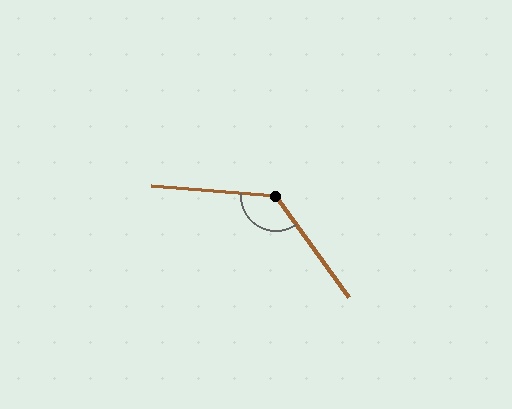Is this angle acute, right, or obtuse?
It is obtuse.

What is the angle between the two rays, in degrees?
Approximately 130 degrees.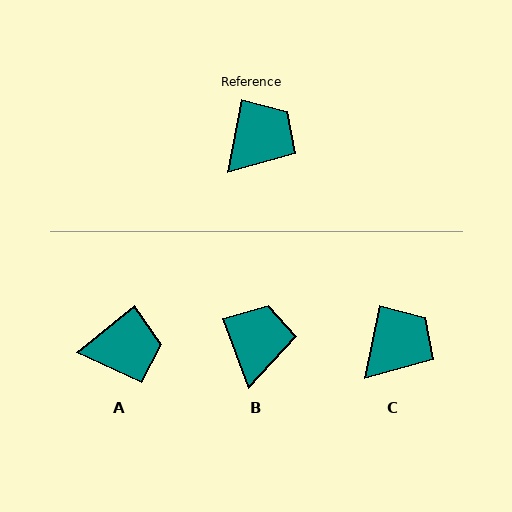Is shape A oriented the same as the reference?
No, it is off by about 40 degrees.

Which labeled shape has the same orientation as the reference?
C.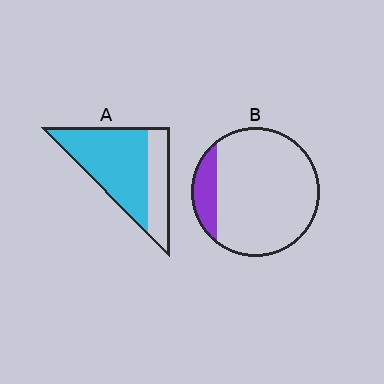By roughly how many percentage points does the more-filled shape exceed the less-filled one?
By roughly 55 percentage points (A over B).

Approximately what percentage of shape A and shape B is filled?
A is approximately 70% and B is approximately 15%.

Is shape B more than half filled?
No.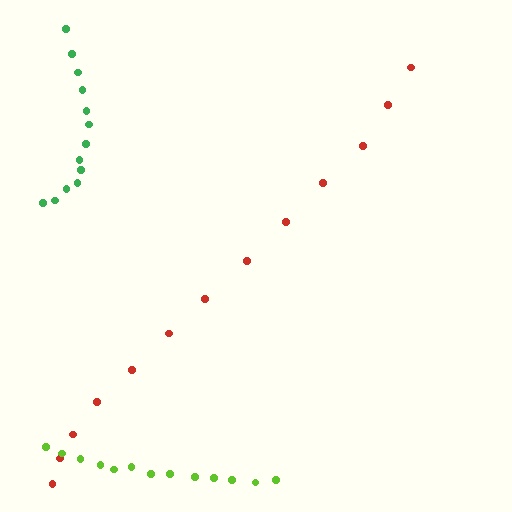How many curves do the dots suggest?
There are 3 distinct paths.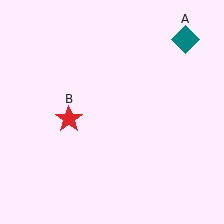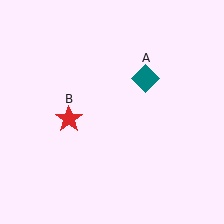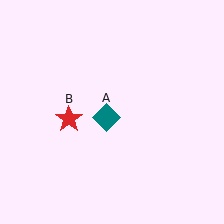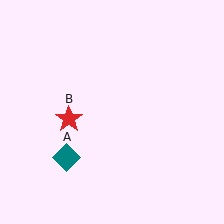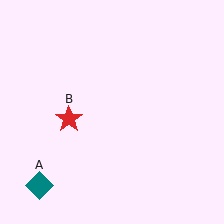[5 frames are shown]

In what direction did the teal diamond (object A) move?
The teal diamond (object A) moved down and to the left.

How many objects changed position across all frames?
1 object changed position: teal diamond (object A).